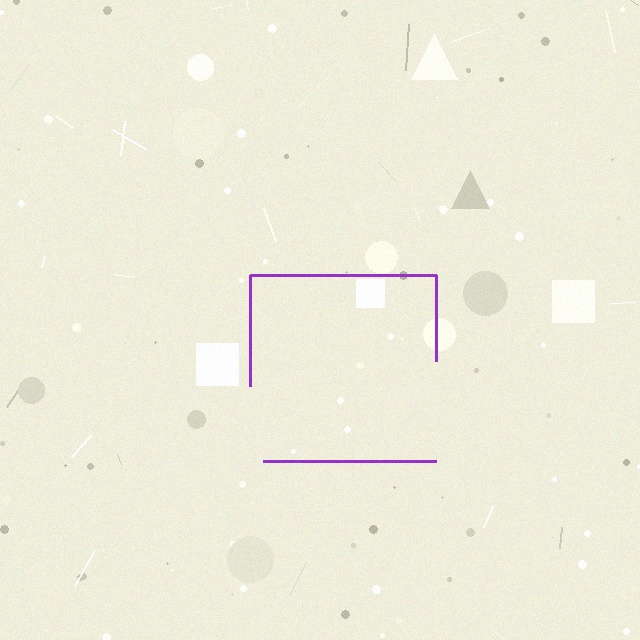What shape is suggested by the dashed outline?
The dashed outline suggests a square.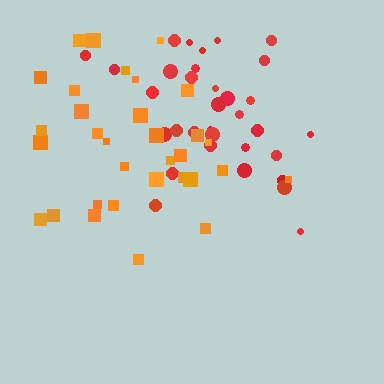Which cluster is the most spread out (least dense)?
Orange.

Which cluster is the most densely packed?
Red.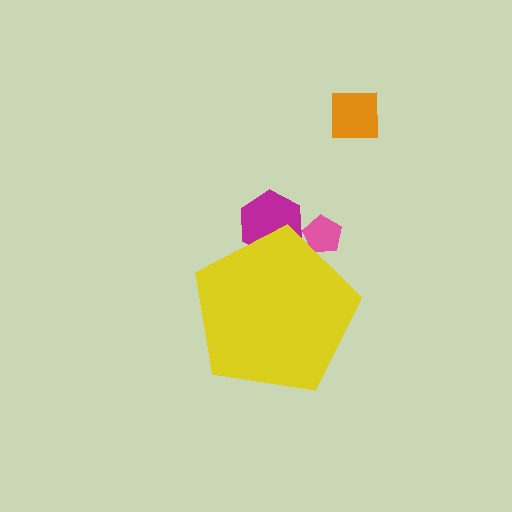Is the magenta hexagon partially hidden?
Yes, the magenta hexagon is partially hidden behind the yellow pentagon.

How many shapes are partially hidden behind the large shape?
2 shapes are partially hidden.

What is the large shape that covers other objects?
A yellow pentagon.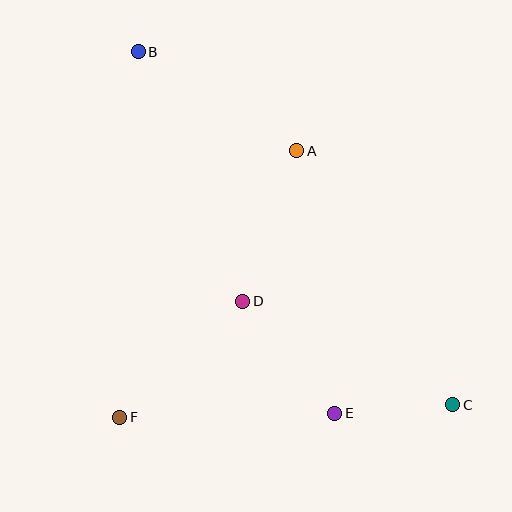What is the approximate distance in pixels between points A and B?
The distance between A and B is approximately 187 pixels.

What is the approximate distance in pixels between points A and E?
The distance between A and E is approximately 265 pixels.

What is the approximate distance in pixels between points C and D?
The distance between C and D is approximately 234 pixels.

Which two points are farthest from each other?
Points B and C are farthest from each other.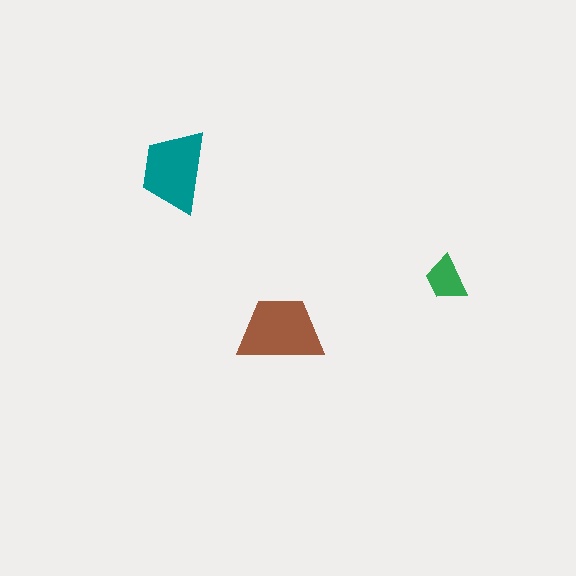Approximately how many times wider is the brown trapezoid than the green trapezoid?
About 2 times wider.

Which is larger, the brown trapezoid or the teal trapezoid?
The brown one.